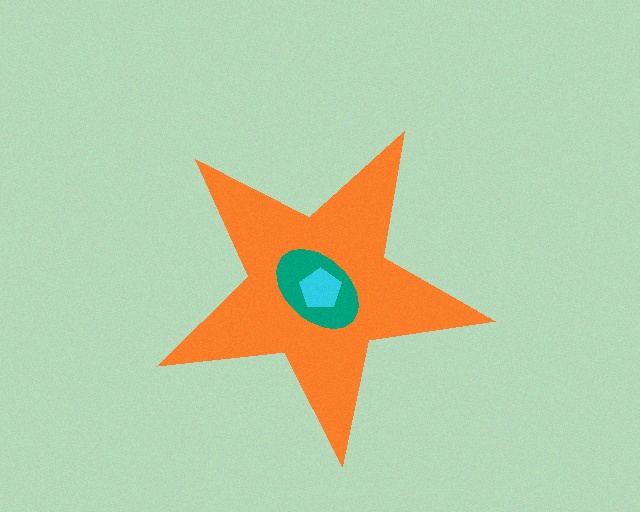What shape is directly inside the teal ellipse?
The cyan pentagon.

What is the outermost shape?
The orange star.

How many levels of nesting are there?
3.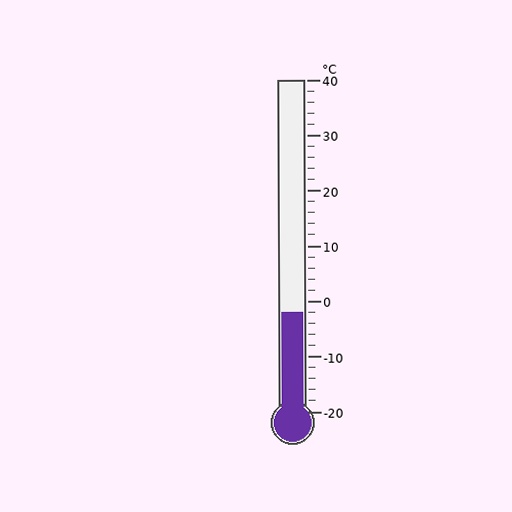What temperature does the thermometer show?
The thermometer shows approximately -2°C.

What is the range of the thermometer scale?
The thermometer scale ranges from -20°C to 40°C.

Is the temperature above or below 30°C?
The temperature is below 30°C.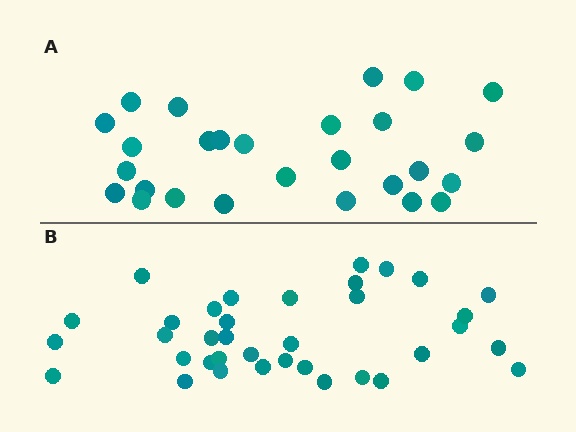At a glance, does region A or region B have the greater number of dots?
Region B (the bottom region) has more dots.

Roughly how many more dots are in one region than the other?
Region B has roughly 8 or so more dots than region A.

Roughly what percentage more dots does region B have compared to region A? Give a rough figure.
About 35% more.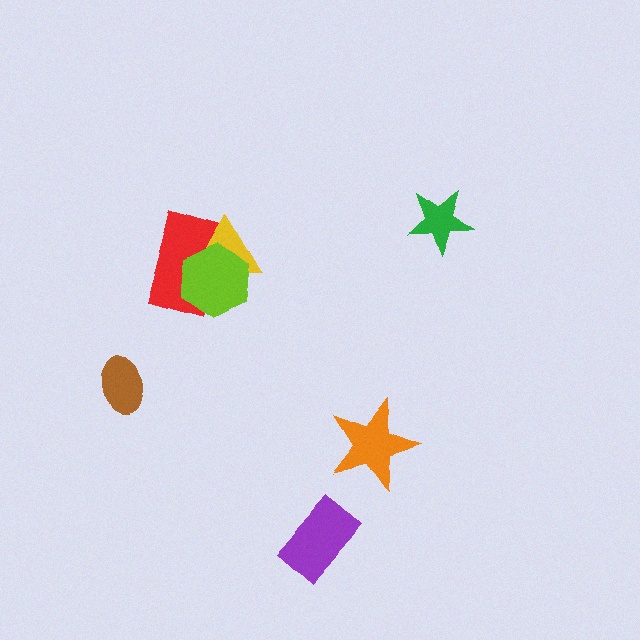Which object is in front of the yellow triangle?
The lime hexagon is in front of the yellow triangle.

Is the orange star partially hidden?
No, no other shape covers it.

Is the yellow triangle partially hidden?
Yes, it is partially covered by another shape.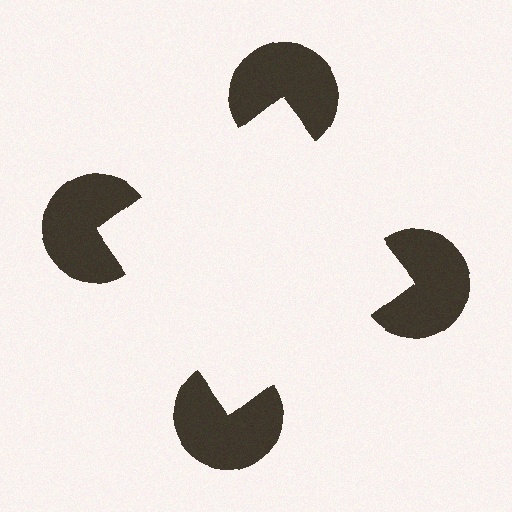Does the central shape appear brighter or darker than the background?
It typically appears slightly brighter than the background, even though no actual brightness change is drawn.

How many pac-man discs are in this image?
There are 4 — one at each vertex of the illusory square.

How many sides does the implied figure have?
4 sides.